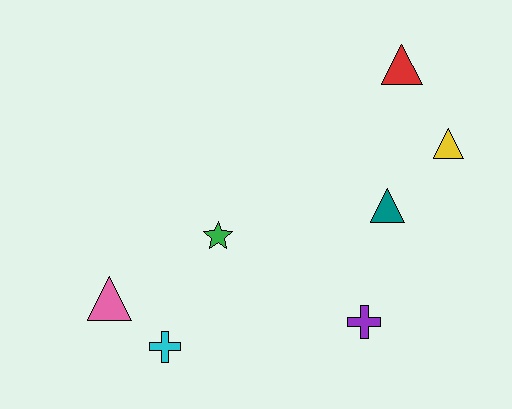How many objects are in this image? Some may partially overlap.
There are 7 objects.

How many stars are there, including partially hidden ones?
There is 1 star.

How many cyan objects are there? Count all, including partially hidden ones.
There is 1 cyan object.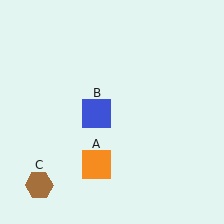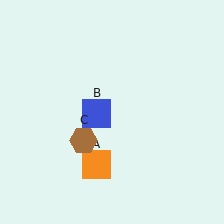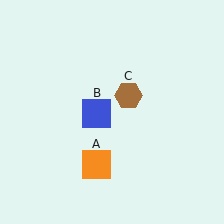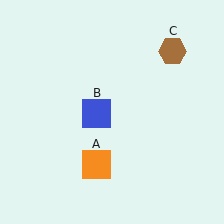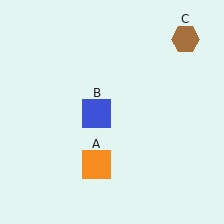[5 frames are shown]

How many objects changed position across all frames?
1 object changed position: brown hexagon (object C).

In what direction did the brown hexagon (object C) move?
The brown hexagon (object C) moved up and to the right.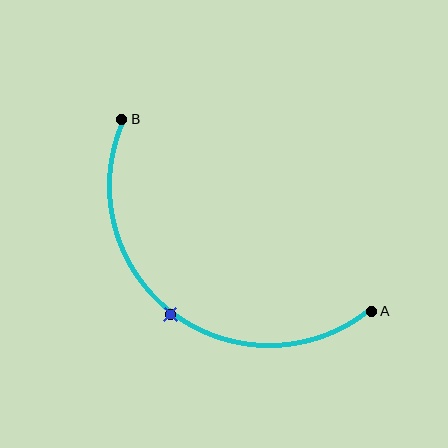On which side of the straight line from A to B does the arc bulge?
The arc bulges below and to the left of the straight line connecting A and B.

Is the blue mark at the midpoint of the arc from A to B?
Yes. The blue mark lies on the arc at equal arc-length from both A and B — it is the arc midpoint.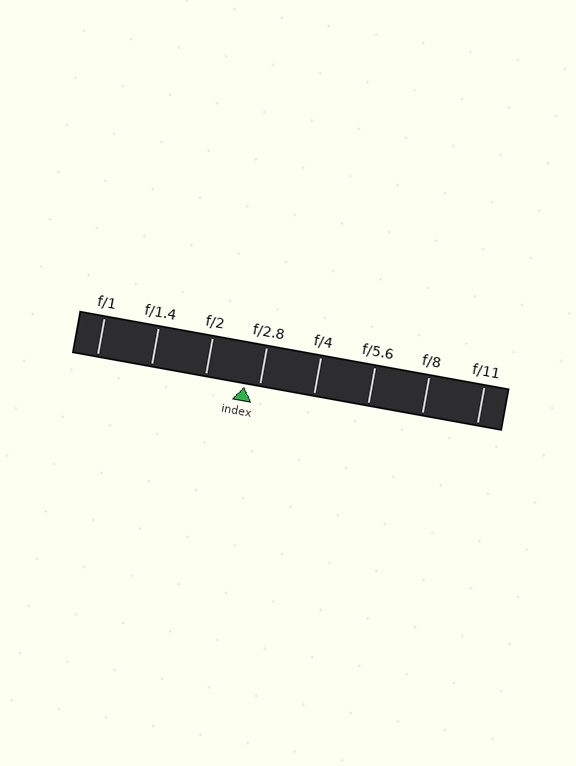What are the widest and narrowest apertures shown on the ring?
The widest aperture shown is f/1 and the narrowest is f/11.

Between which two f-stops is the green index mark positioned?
The index mark is between f/2 and f/2.8.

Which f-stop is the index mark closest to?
The index mark is closest to f/2.8.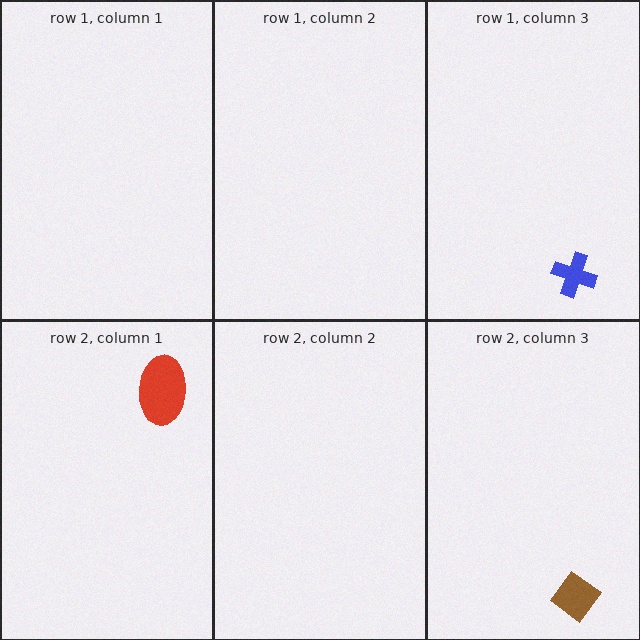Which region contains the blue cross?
The row 1, column 3 region.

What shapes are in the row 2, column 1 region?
The red ellipse.